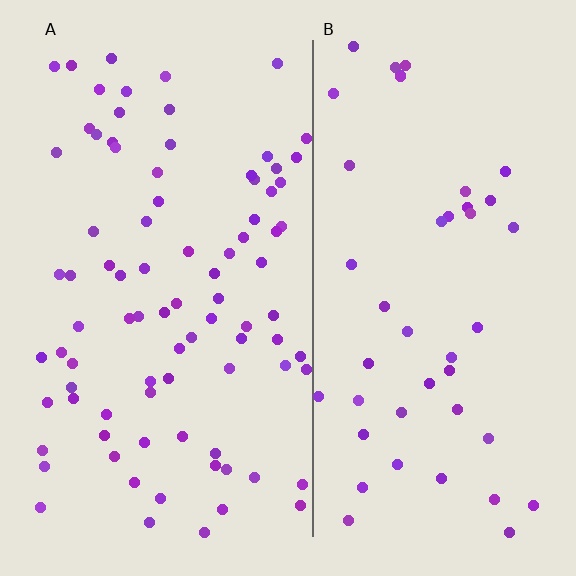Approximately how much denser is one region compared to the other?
Approximately 1.9× — region A over region B.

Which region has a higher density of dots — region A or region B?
A (the left).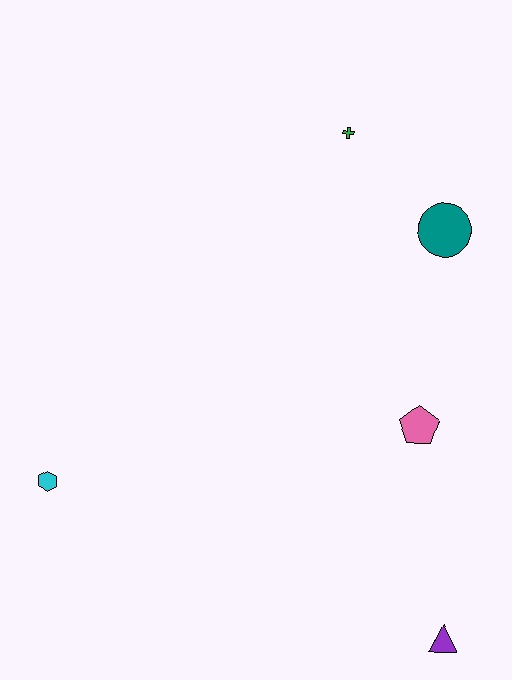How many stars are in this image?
There are no stars.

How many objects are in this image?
There are 5 objects.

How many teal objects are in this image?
There is 1 teal object.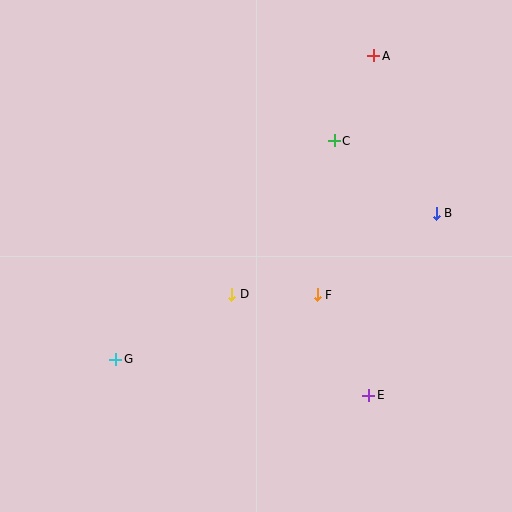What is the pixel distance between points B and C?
The distance between B and C is 125 pixels.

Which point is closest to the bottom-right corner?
Point E is closest to the bottom-right corner.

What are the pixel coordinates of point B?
Point B is at (436, 213).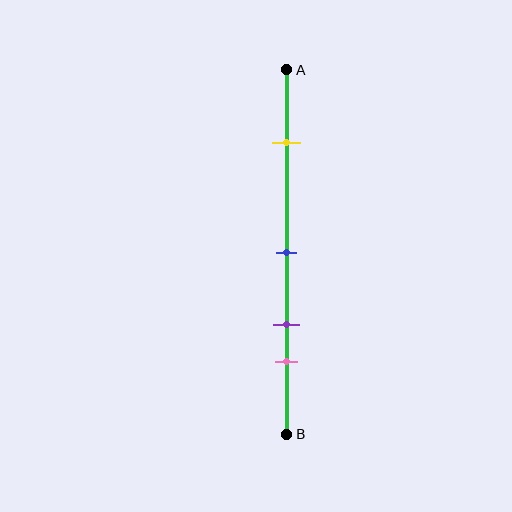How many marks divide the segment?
There are 4 marks dividing the segment.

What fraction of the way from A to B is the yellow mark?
The yellow mark is approximately 20% (0.2) of the way from A to B.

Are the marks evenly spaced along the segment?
No, the marks are not evenly spaced.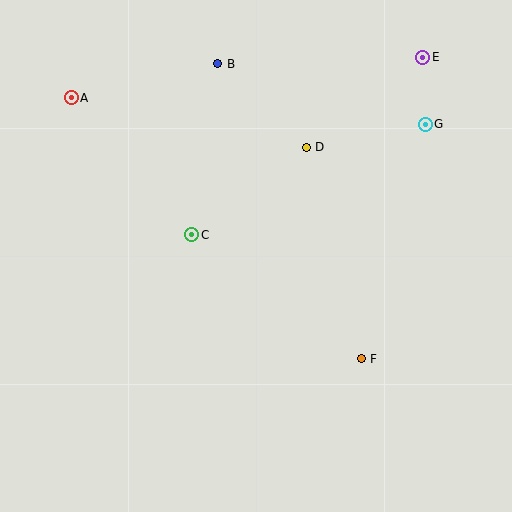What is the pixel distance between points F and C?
The distance between F and C is 210 pixels.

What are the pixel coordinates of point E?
Point E is at (423, 57).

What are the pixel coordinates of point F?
Point F is at (361, 359).